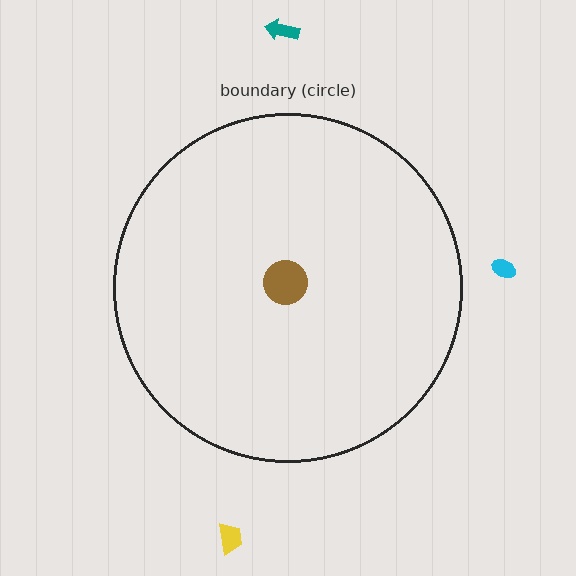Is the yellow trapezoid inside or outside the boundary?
Outside.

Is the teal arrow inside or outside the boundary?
Outside.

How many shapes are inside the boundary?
1 inside, 3 outside.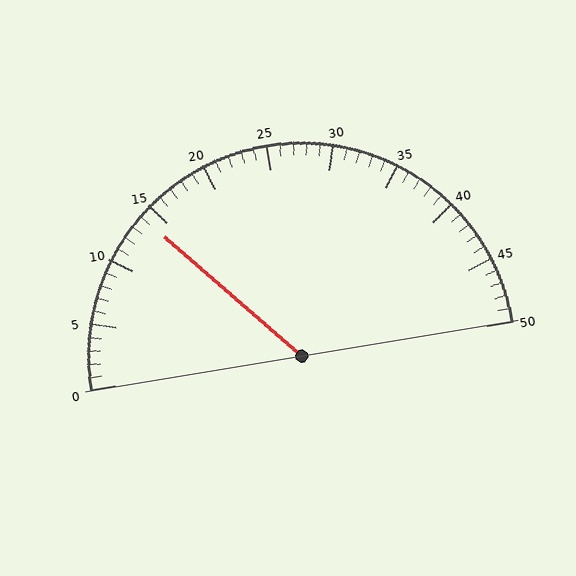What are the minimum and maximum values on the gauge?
The gauge ranges from 0 to 50.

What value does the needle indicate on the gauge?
The needle indicates approximately 14.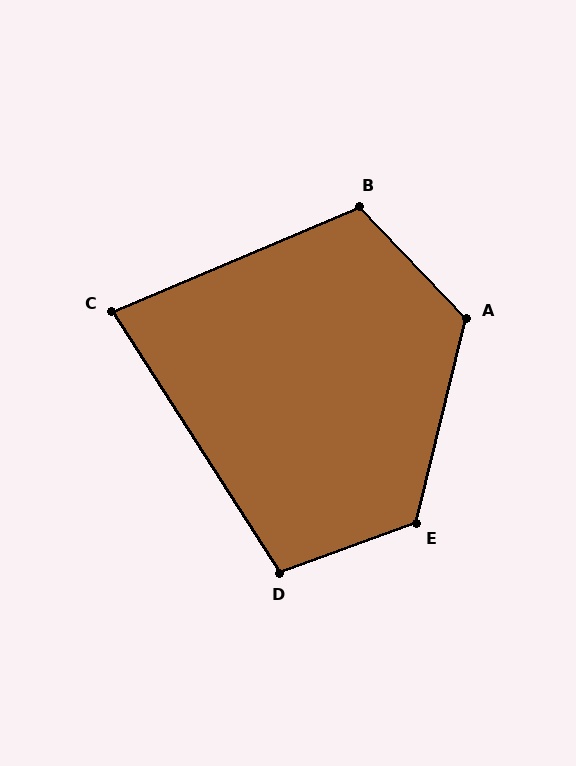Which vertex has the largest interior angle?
E, at approximately 124 degrees.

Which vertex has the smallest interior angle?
C, at approximately 80 degrees.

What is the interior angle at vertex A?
Approximately 122 degrees (obtuse).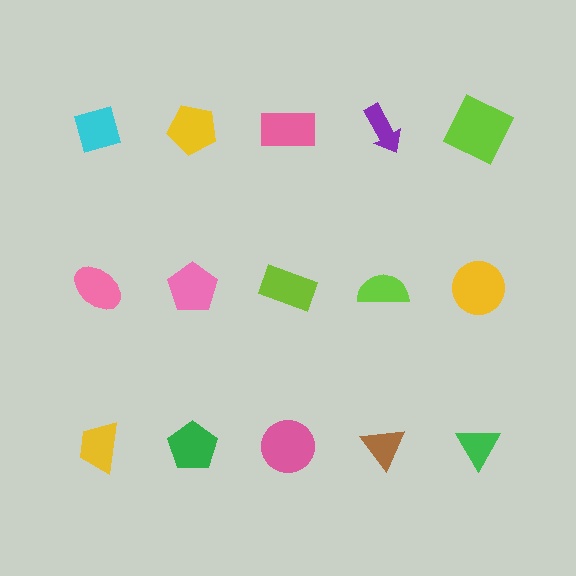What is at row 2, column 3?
A lime rectangle.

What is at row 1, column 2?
A yellow pentagon.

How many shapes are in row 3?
5 shapes.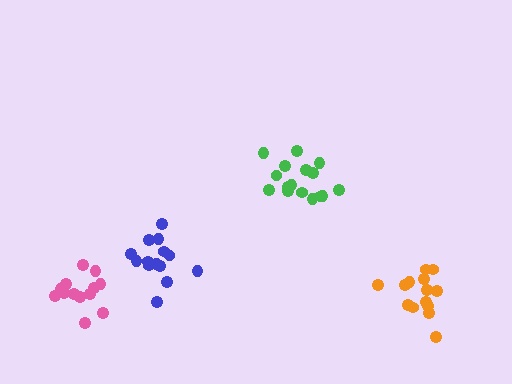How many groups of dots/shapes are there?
There are 4 groups.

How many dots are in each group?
Group 1: 16 dots, Group 2: 13 dots, Group 3: 14 dots, Group 4: 14 dots (57 total).